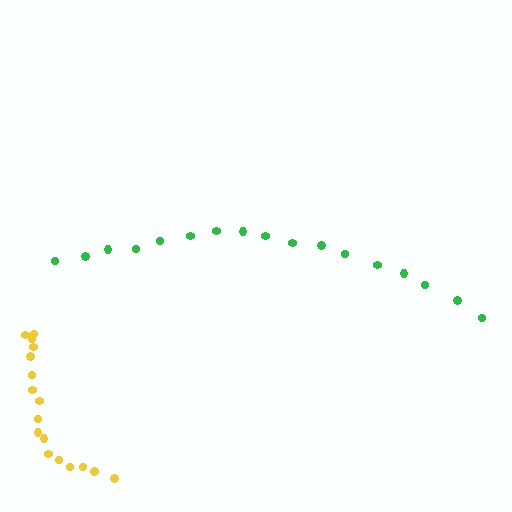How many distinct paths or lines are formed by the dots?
There are 2 distinct paths.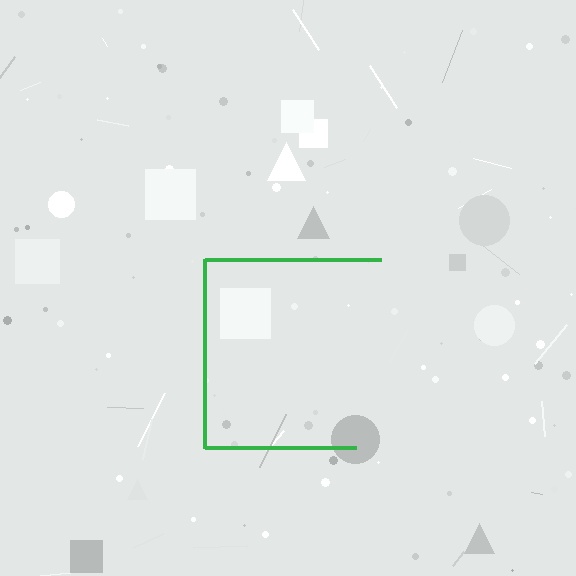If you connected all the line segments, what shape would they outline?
They would outline a square.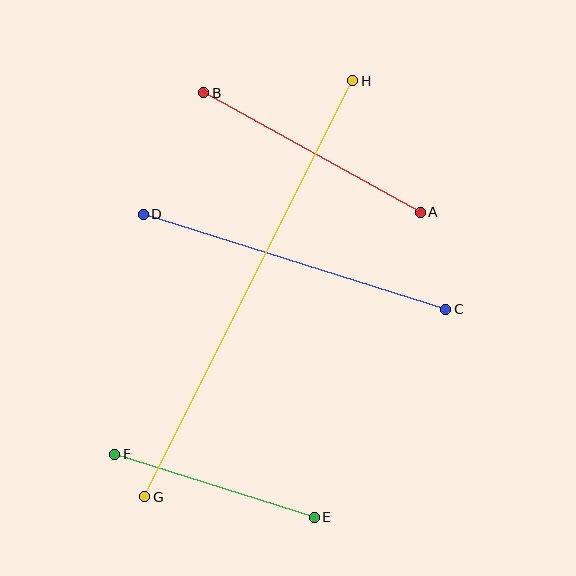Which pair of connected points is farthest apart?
Points G and H are farthest apart.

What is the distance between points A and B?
The distance is approximately 247 pixels.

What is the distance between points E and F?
The distance is approximately 209 pixels.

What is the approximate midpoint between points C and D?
The midpoint is at approximately (294, 262) pixels.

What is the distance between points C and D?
The distance is approximately 317 pixels.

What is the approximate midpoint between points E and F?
The midpoint is at approximately (214, 486) pixels.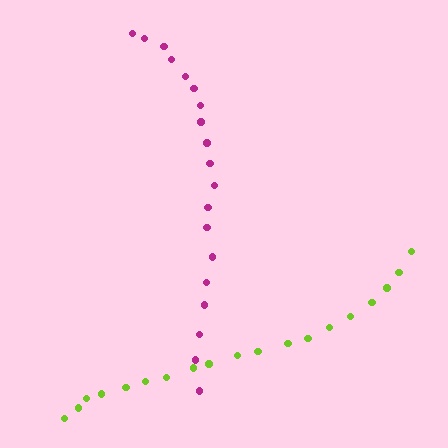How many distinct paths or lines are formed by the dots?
There are 2 distinct paths.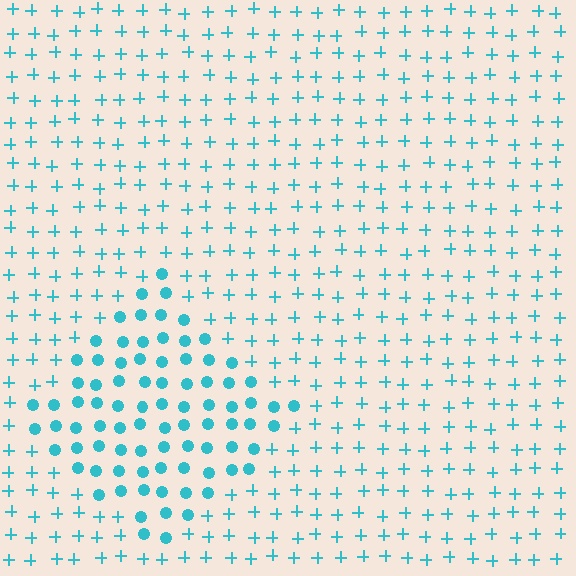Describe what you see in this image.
The image is filled with small cyan elements arranged in a uniform grid. A diamond-shaped region contains circles, while the surrounding area contains plus signs. The boundary is defined purely by the change in element shape.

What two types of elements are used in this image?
The image uses circles inside the diamond region and plus signs outside it.